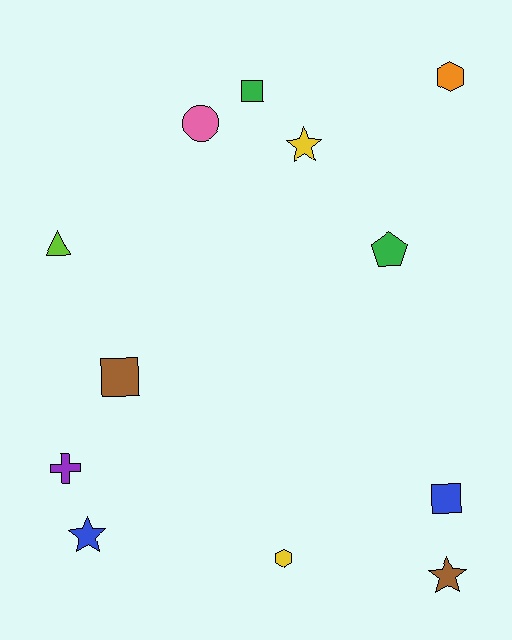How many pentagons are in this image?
There is 1 pentagon.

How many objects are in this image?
There are 12 objects.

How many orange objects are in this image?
There is 1 orange object.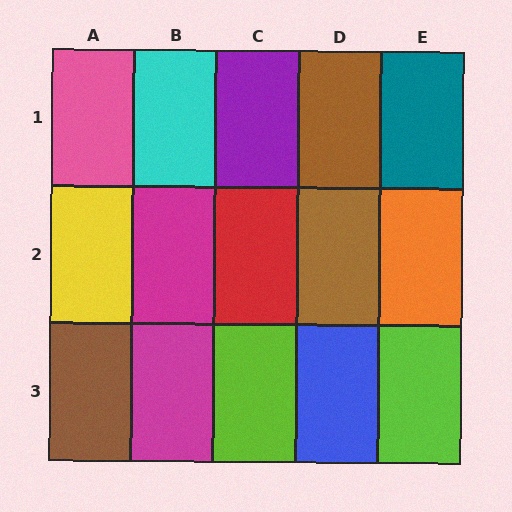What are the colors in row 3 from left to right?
Brown, magenta, lime, blue, lime.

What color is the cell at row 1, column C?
Purple.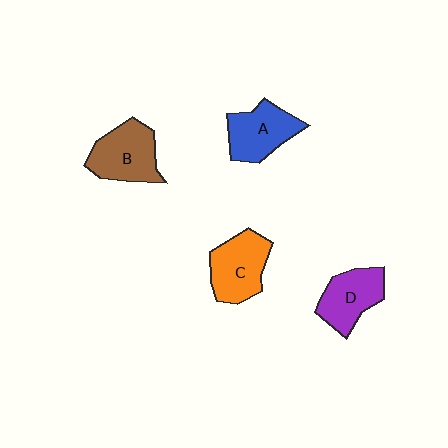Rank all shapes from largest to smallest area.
From largest to smallest: B (brown), C (orange), A (blue), D (purple).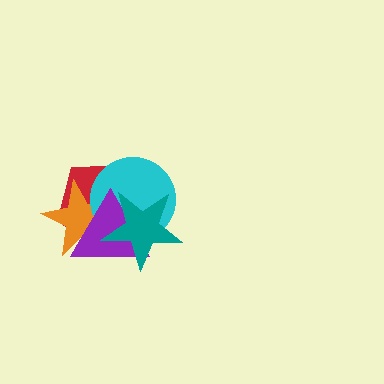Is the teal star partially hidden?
No, no other shape covers it.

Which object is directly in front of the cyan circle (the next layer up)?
The purple triangle is directly in front of the cyan circle.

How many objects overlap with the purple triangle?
4 objects overlap with the purple triangle.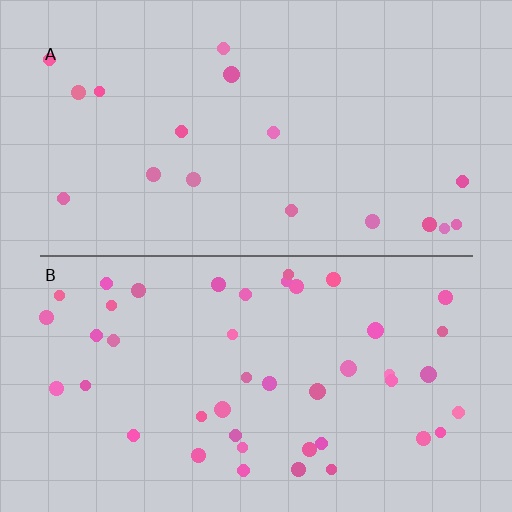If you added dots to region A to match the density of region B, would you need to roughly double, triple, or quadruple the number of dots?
Approximately double.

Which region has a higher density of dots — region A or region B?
B (the bottom).